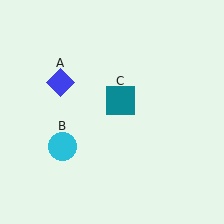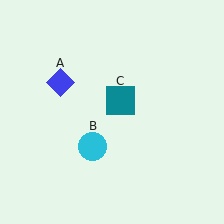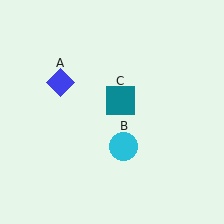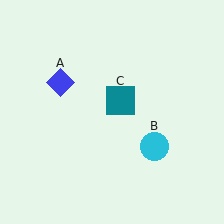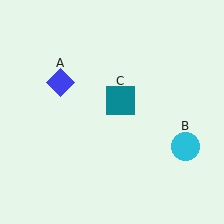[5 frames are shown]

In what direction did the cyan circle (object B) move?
The cyan circle (object B) moved right.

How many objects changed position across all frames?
1 object changed position: cyan circle (object B).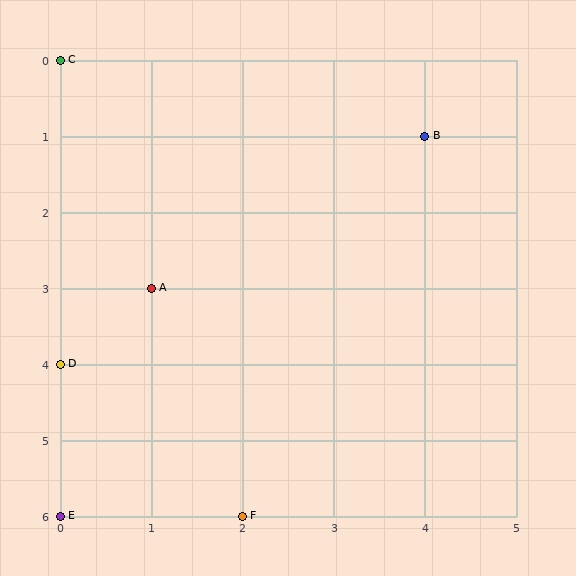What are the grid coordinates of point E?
Point E is at grid coordinates (0, 6).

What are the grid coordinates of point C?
Point C is at grid coordinates (0, 0).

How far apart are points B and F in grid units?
Points B and F are 2 columns and 5 rows apart (about 5.4 grid units diagonally).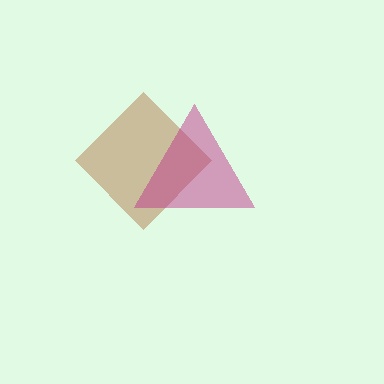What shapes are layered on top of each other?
The layered shapes are: a brown diamond, a magenta triangle.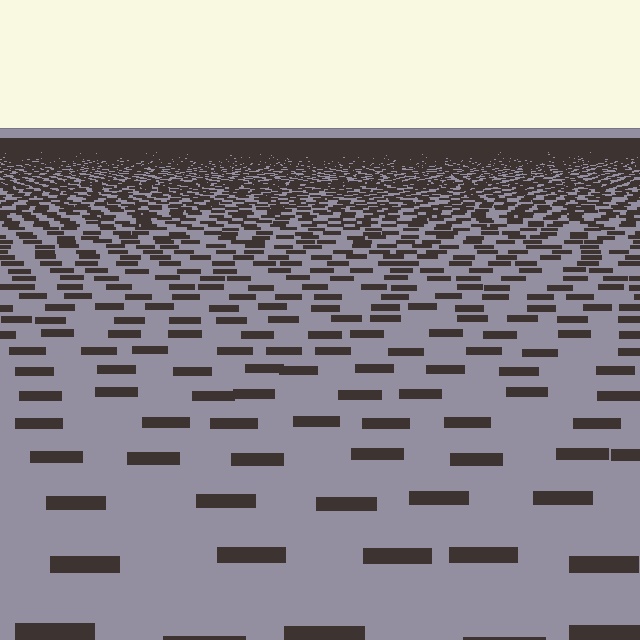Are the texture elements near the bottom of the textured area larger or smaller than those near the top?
Larger. Near the bottom, elements are closer to the viewer and appear at a bigger on-screen size.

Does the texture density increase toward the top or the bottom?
Density increases toward the top.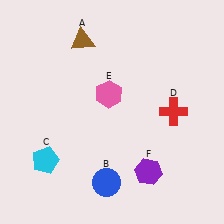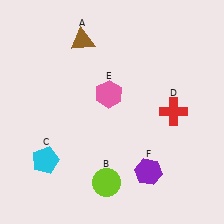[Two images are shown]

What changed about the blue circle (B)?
In Image 1, B is blue. In Image 2, it changed to lime.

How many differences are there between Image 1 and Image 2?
There is 1 difference between the two images.